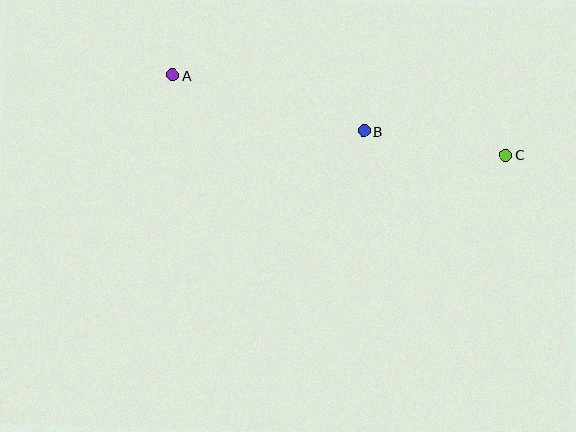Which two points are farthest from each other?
Points A and C are farthest from each other.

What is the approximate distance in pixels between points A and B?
The distance between A and B is approximately 199 pixels.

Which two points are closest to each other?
Points B and C are closest to each other.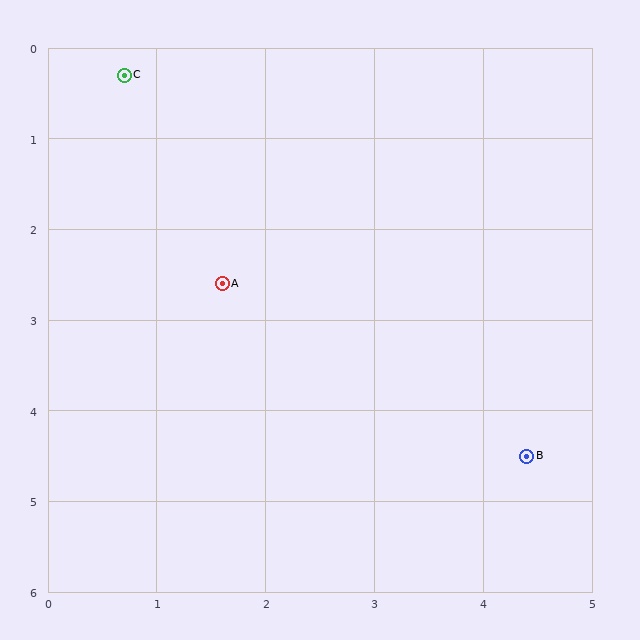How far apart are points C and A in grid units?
Points C and A are about 2.5 grid units apart.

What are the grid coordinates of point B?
Point B is at approximately (4.4, 4.5).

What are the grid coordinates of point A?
Point A is at approximately (1.6, 2.6).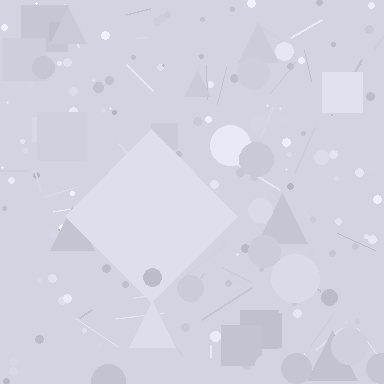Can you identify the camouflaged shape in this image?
The camouflaged shape is a diamond.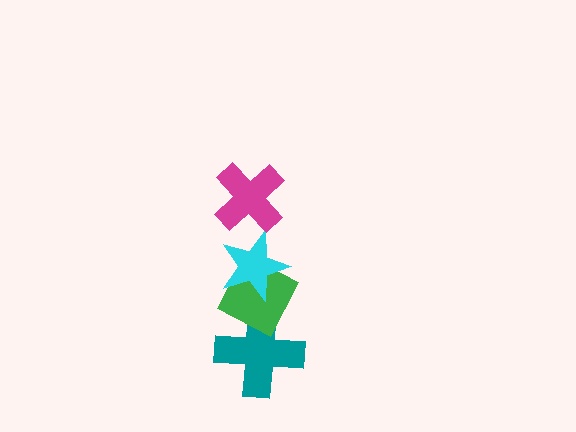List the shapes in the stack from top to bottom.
From top to bottom: the magenta cross, the cyan star, the green diamond, the teal cross.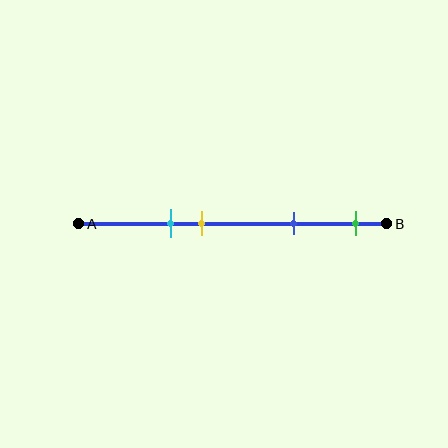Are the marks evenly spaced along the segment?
No, the marks are not evenly spaced.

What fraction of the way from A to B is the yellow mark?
The yellow mark is approximately 40% (0.4) of the way from A to B.